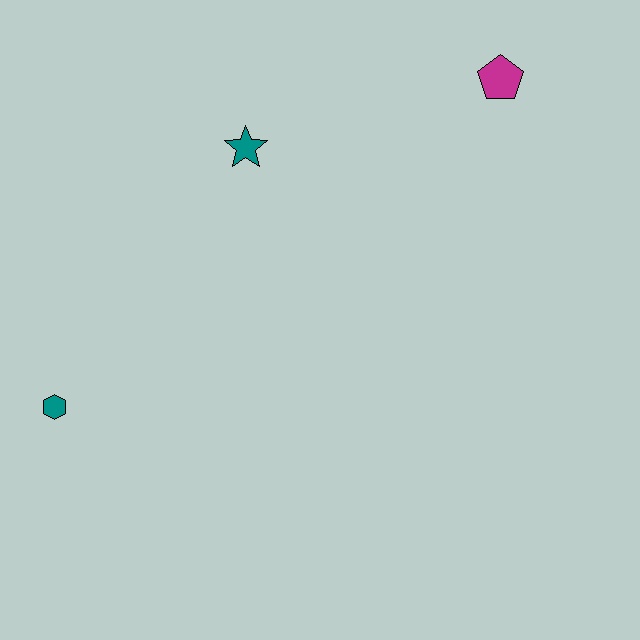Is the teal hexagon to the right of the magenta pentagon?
No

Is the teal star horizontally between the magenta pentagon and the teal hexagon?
Yes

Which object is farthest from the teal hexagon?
The magenta pentagon is farthest from the teal hexagon.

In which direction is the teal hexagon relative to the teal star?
The teal hexagon is below the teal star.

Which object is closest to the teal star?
The magenta pentagon is closest to the teal star.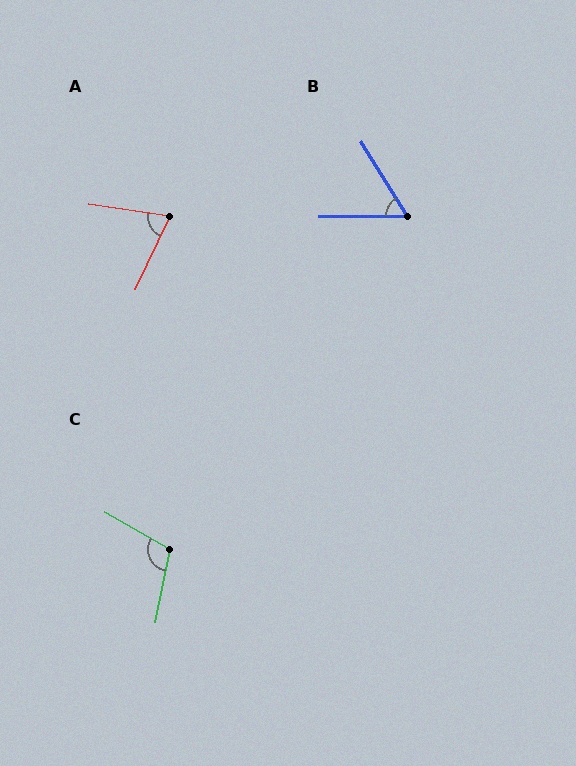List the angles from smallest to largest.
B (58°), A (74°), C (109°).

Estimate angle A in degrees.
Approximately 74 degrees.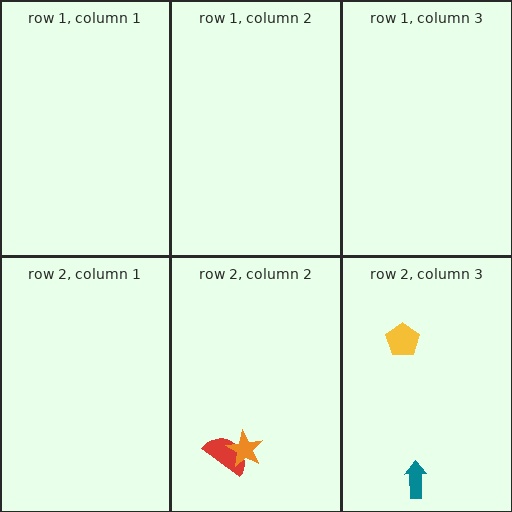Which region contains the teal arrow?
The row 2, column 3 region.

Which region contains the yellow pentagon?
The row 2, column 3 region.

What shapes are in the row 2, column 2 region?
The red semicircle, the orange star.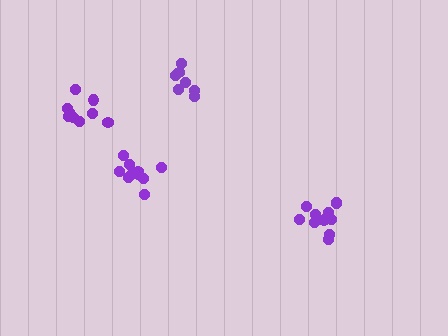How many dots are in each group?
Group 1: 12 dots, Group 2: 7 dots, Group 3: 11 dots, Group 4: 9 dots (39 total).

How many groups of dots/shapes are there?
There are 4 groups.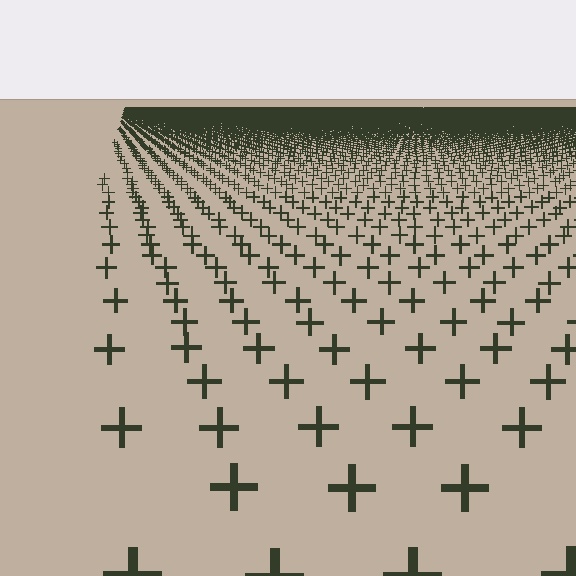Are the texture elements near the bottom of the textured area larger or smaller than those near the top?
Larger. Near the bottom, elements are closer to the viewer and appear at a bigger on-screen size.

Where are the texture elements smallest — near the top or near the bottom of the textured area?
Near the top.